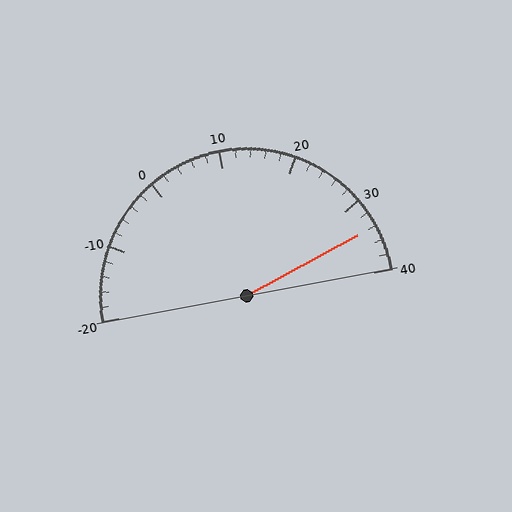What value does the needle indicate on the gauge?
The needle indicates approximately 34.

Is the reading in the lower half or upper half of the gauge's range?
The reading is in the upper half of the range (-20 to 40).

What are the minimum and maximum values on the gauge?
The gauge ranges from -20 to 40.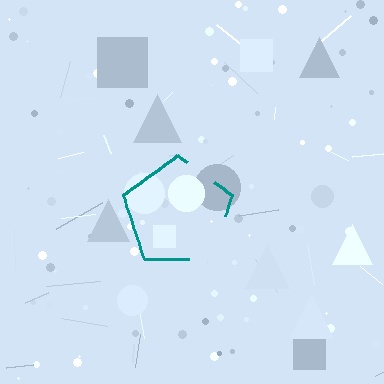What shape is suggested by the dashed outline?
The dashed outline suggests a pentagon.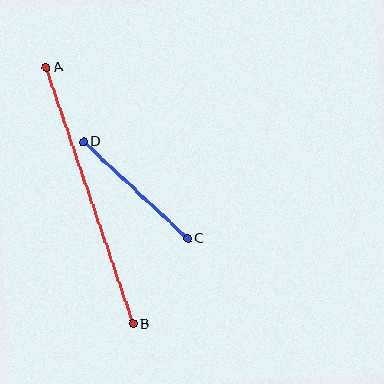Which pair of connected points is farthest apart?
Points A and B are farthest apart.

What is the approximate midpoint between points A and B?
The midpoint is at approximately (90, 196) pixels.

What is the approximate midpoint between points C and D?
The midpoint is at approximately (135, 190) pixels.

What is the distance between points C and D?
The distance is approximately 142 pixels.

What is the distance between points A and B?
The distance is approximately 271 pixels.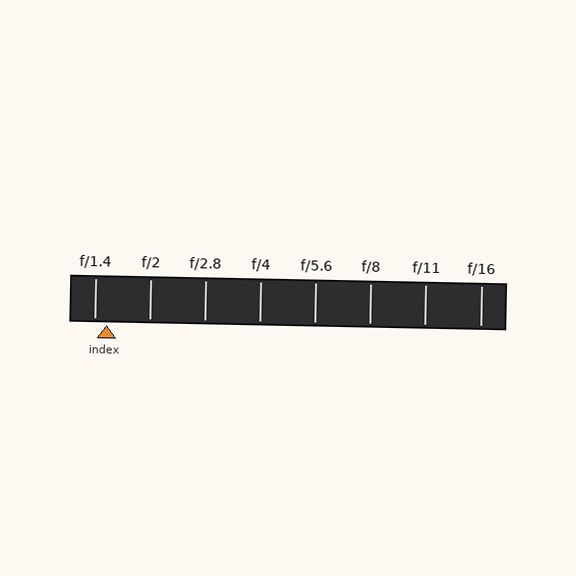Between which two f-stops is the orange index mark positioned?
The index mark is between f/1.4 and f/2.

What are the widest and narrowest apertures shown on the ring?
The widest aperture shown is f/1.4 and the narrowest is f/16.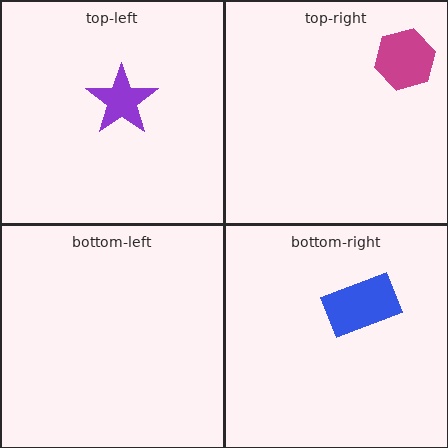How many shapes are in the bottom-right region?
1.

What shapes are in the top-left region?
The purple star.